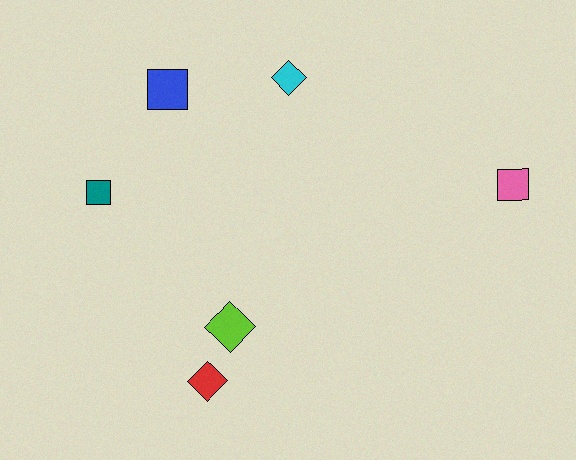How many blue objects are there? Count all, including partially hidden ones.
There is 1 blue object.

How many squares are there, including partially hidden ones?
There are 3 squares.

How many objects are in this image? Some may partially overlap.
There are 6 objects.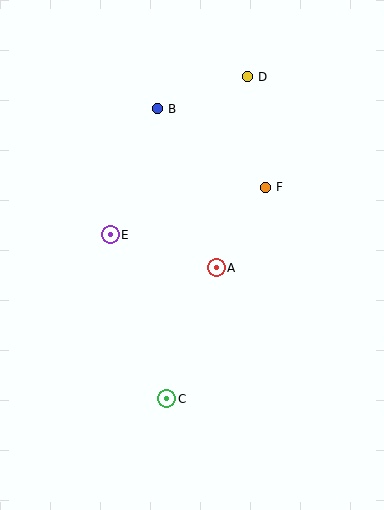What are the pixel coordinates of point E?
Point E is at (110, 235).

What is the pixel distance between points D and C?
The distance between D and C is 332 pixels.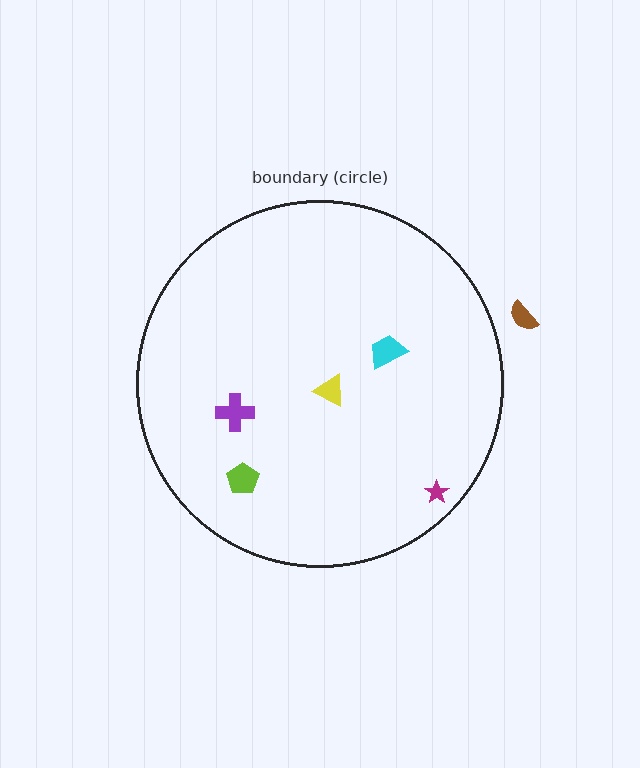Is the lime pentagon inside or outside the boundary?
Inside.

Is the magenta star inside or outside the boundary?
Inside.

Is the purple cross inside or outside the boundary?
Inside.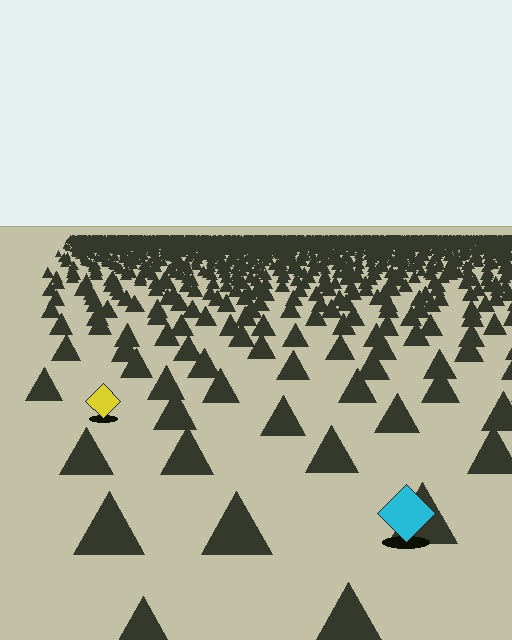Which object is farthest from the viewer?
The yellow diamond is farthest from the viewer. It appears smaller and the ground texture around it is denser.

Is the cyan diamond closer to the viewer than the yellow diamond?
Yes. The cyan diamond is closer — you can tell from the texture gradient: the ground texture is coarser near it.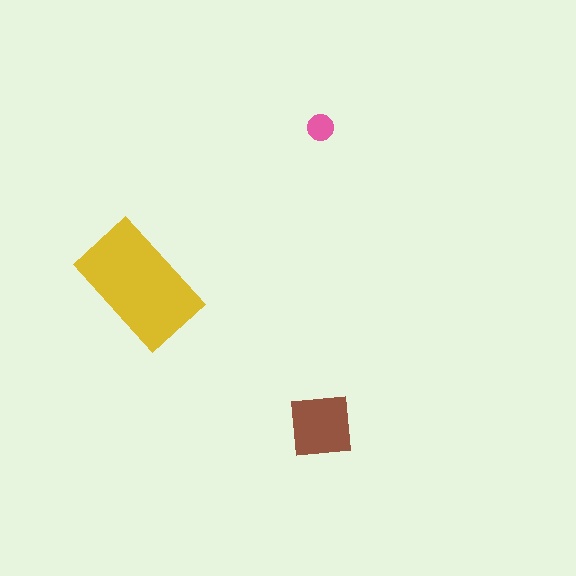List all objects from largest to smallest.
The yellow rectangle, the brown square, the pink circle.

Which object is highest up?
The pink circle is topmost.